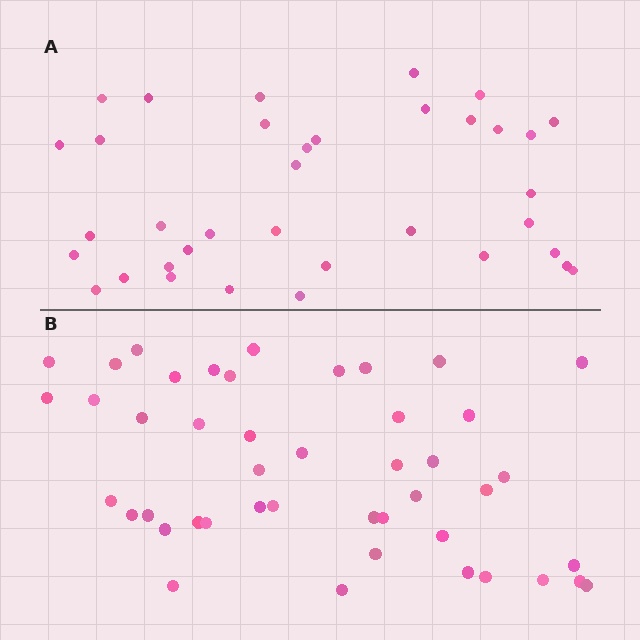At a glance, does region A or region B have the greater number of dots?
Region B (the bottom region) has more dots.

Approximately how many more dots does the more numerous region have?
Region B has roughly 8 or so more dots than region A.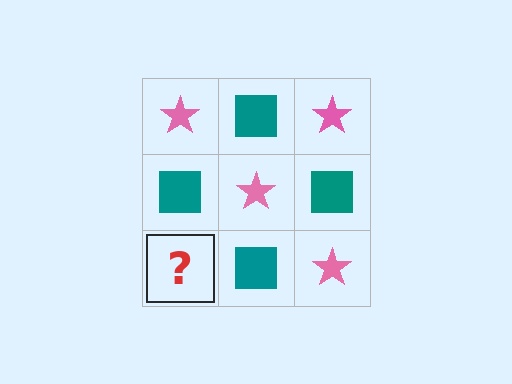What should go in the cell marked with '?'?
The missing cell should contain a pink star.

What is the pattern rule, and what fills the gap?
The rule is that it alternates pink star and teal square in a checkerboard pattern. The gap should be filled with a pink star.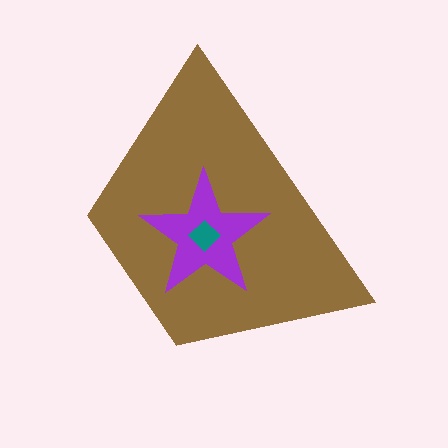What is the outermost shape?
The brown trapezoid.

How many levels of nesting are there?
3.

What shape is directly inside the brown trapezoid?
The purple star.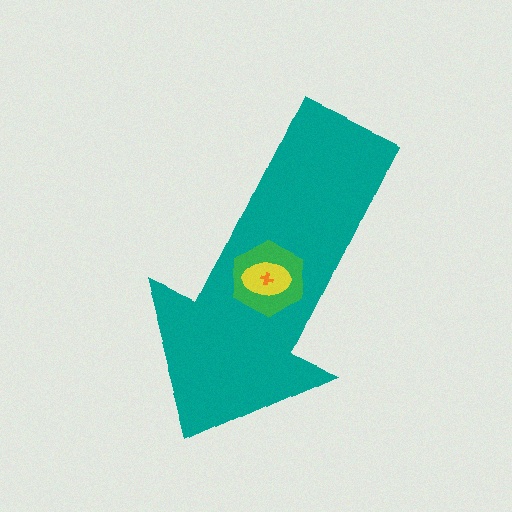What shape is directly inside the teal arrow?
The green hexagon.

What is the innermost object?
The orange cross.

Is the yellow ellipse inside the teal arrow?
Yes.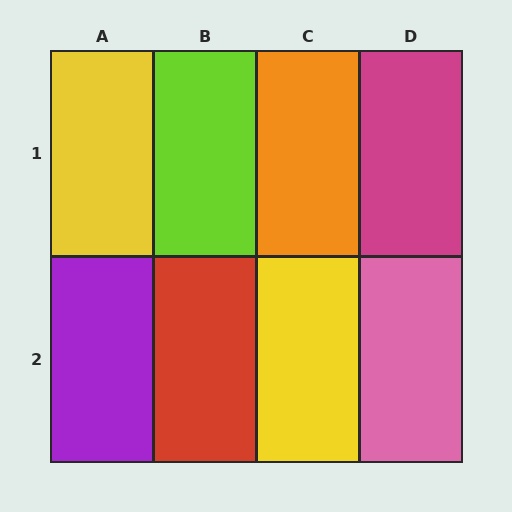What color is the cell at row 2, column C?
Yellow.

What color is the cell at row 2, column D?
Pink.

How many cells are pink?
1 cell is pink.